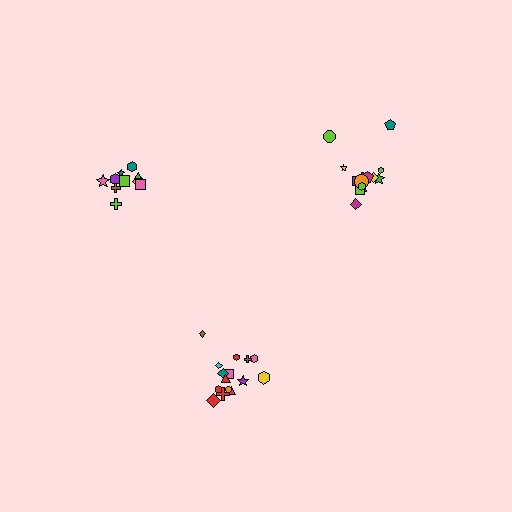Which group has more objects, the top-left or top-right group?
The top-right group.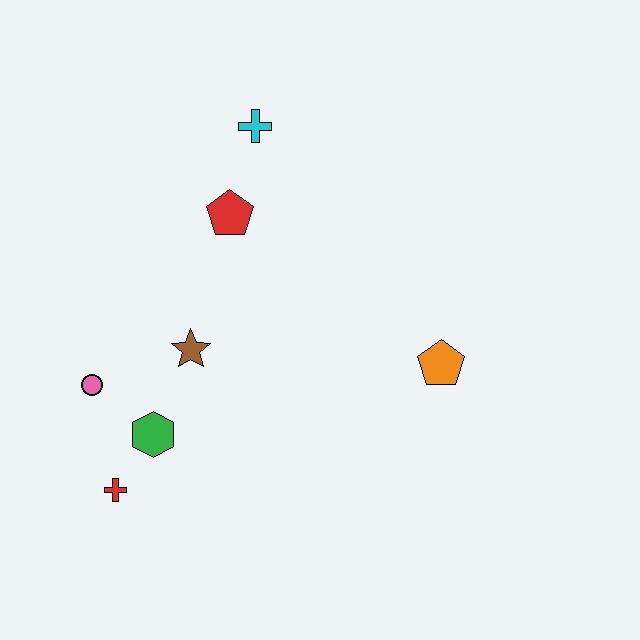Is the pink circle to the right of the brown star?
No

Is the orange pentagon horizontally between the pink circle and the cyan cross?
No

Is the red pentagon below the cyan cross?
Yes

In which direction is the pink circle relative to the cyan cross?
The pink circle is below the cyan cross.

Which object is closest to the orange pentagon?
The brown star is closest to the orange pentagon.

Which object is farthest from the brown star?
The orange pentagon is farthest from the brown star.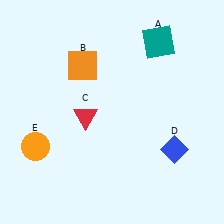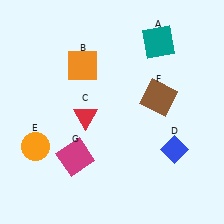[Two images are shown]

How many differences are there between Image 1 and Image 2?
There are 2 differences between the two images.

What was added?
A brown square (F), a magenta square (G) were added in Image 2.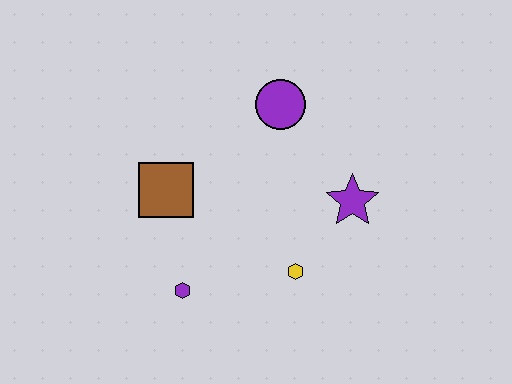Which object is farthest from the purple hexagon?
The purple circle is farthest from the purple hexagon.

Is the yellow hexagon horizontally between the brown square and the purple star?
Yes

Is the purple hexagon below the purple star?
Yes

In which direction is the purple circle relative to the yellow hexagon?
The purple circle is above the yellow hexagon.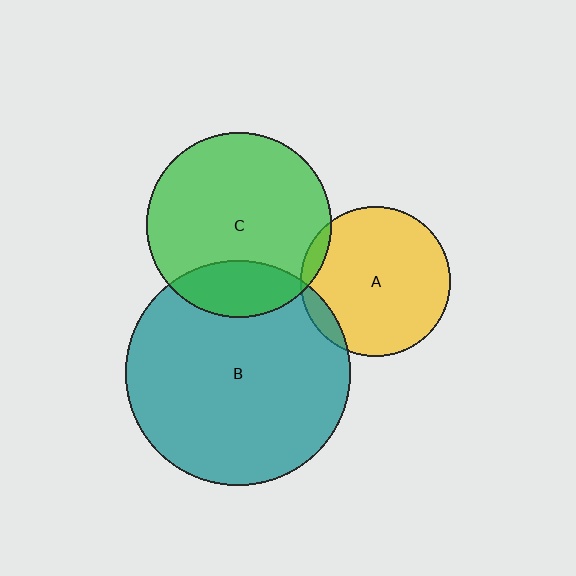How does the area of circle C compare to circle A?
Approximately 1.5 times.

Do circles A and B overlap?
Yes.